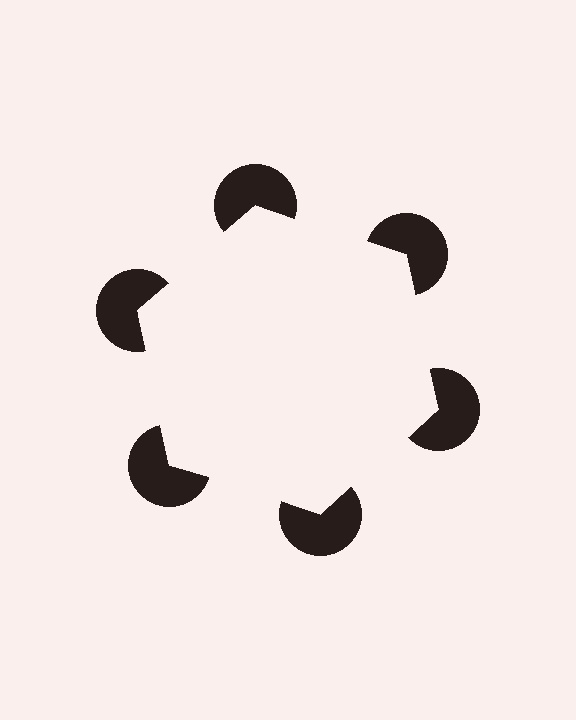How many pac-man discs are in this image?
There are 6 — one at each vertex of the illusory hexagon.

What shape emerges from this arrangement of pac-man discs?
An illusory hexagon — its edges are inferred from the aligned wedge cuts in the pac-man discs, not physically drawn.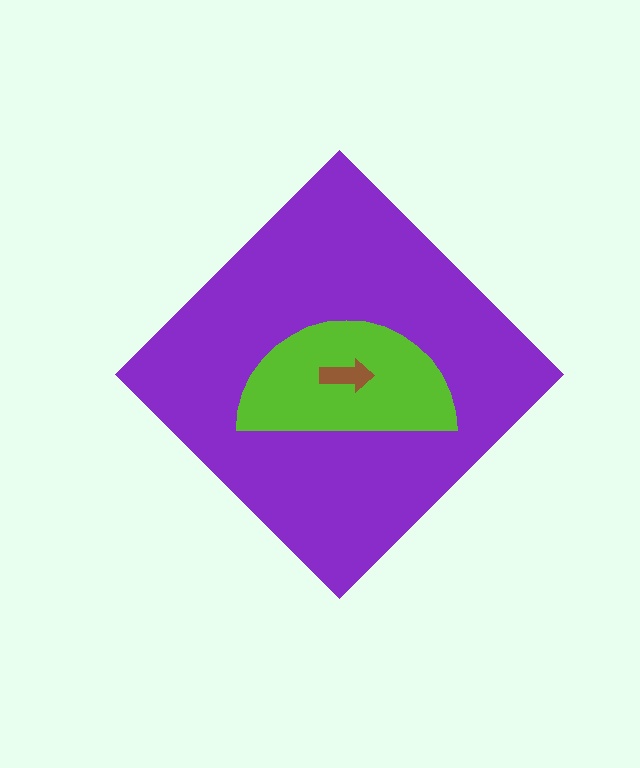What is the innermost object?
The brown arrow.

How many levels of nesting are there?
3.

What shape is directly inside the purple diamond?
The lime semicircle.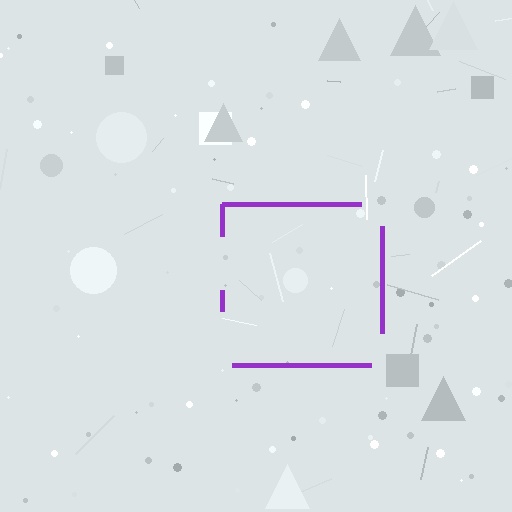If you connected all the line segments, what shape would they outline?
They would outline a square.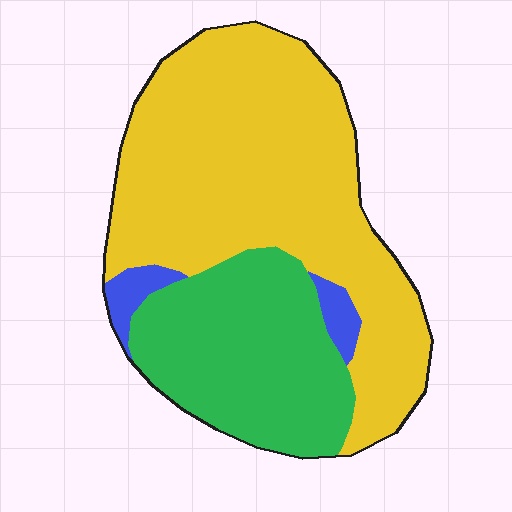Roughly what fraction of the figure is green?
Green takes up about one third (1/3) of the figure.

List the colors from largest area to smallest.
From largest to smallest: yellow, green, blue.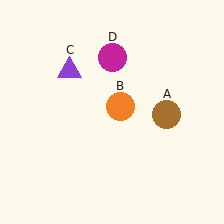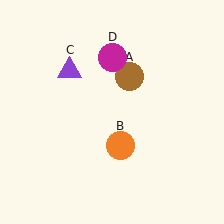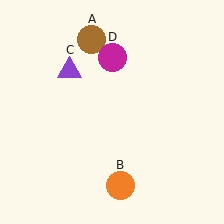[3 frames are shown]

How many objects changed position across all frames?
2 objects changed position: brown circle (object A), orange circle (object B).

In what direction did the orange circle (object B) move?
The orange circle (object B) moved down.